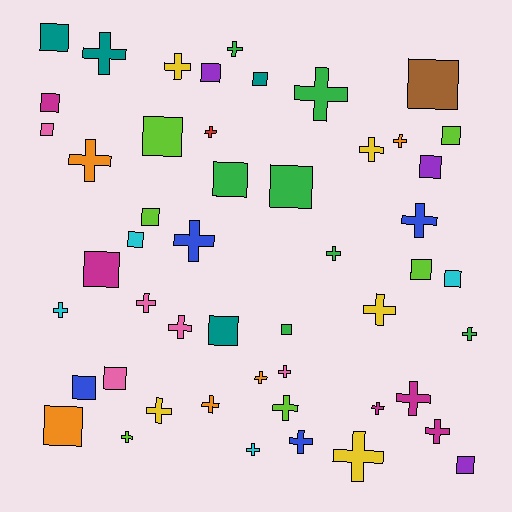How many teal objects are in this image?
There are 4 teal objects.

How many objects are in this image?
There are 50 objects.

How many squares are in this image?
There are 22 squares.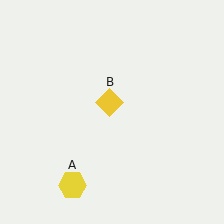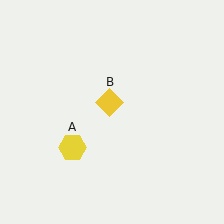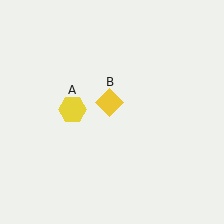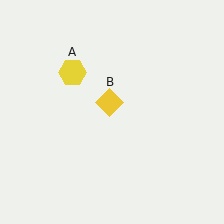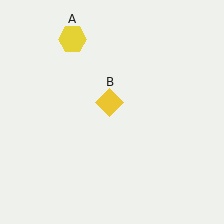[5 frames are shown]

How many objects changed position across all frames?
1 object changed position: yellow hexagon (object A).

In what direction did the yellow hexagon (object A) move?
The yellow hexagon (object A) moved up.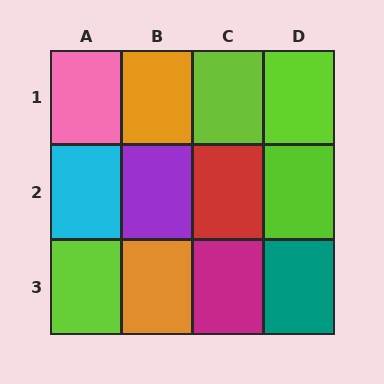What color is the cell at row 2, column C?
Red.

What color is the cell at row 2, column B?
Purple.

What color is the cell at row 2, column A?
Cyan.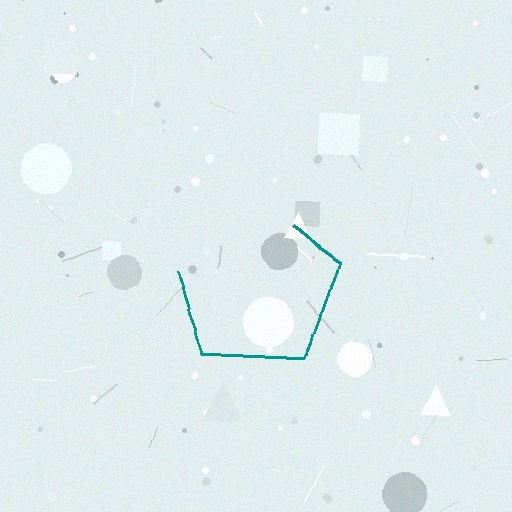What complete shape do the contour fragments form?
The contour fragments form a pentagon.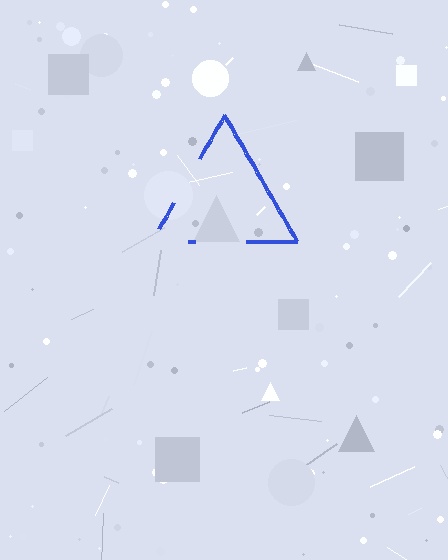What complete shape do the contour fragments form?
The contour fragments form a triangle.